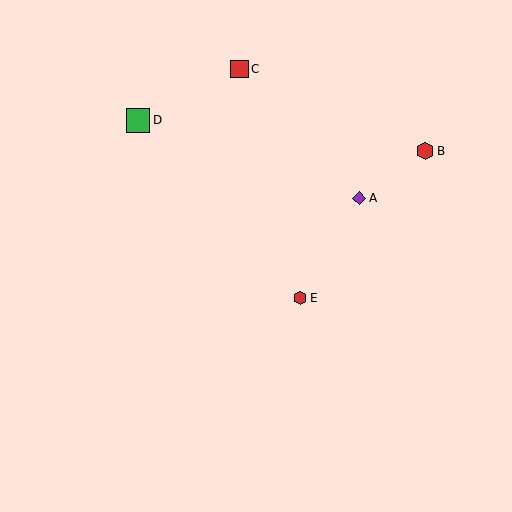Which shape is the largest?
The green square (labeled D) is the largest.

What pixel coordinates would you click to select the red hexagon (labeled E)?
Click at (300, 298) to select the red hexagon E.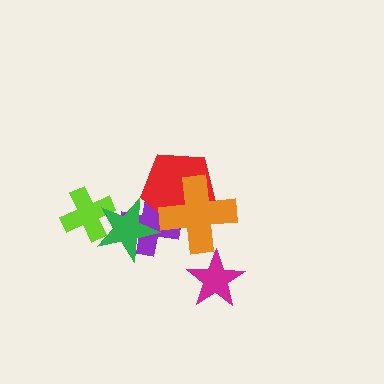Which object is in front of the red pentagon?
The orange cross is in front of the red pentagon.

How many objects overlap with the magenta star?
0 objects overlap with the magenta star.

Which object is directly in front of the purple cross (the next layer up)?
The red pentagon is directly in front of the purple cross.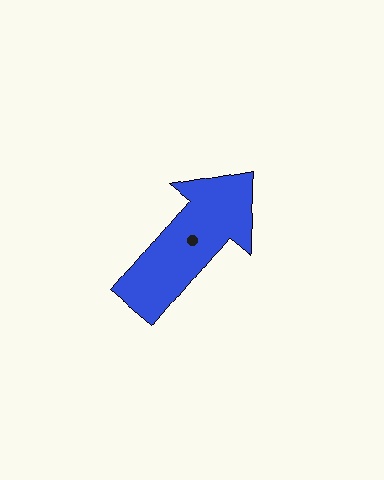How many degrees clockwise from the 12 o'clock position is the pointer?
Approximately 40 degrees.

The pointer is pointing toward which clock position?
Roughly 1 o'clock.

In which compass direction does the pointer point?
Northeast.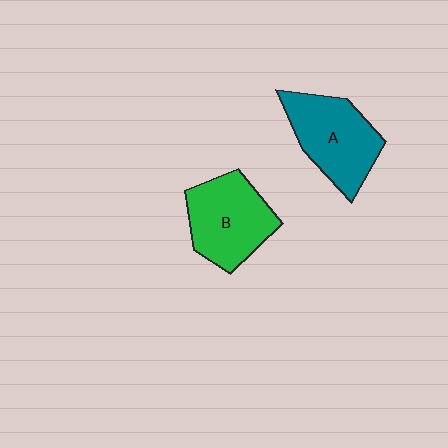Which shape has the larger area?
Shape A (teal).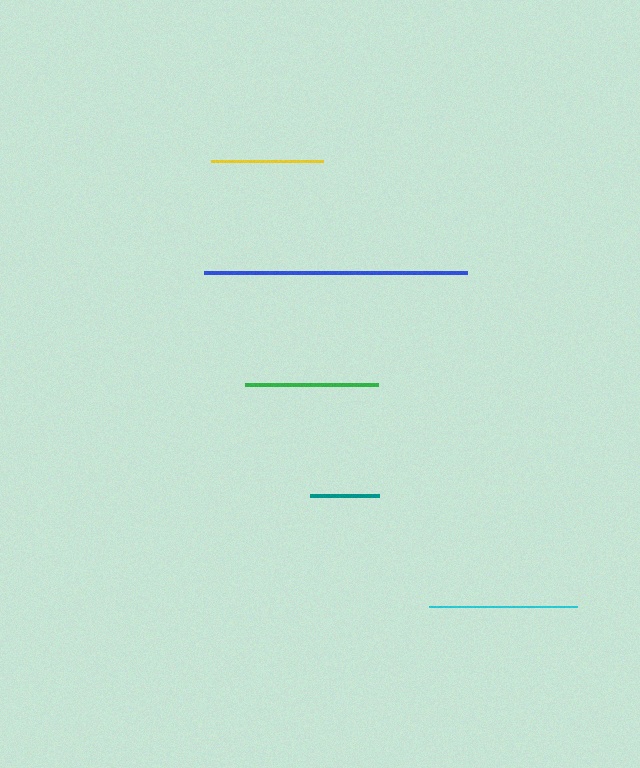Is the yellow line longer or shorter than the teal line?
The yellow line is longer than the teal line.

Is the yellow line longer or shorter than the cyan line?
The cyan line is longer than the yellow line.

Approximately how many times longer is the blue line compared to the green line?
The blue line is approximately 2.0 times the length of the green line.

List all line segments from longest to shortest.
From longest to shortest: blue, cyan, green, yellow, teal.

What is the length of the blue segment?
The blue segment is approximately 264 pixels long.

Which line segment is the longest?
The blue line is the longest at approximately 264 pixels.